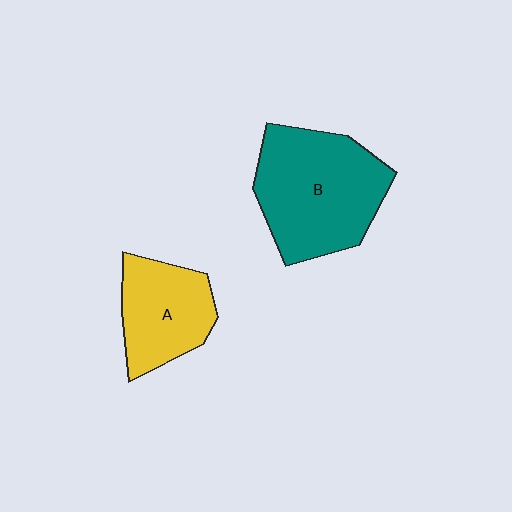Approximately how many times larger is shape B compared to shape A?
Approximately 1.6 times.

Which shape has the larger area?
Shape B (teal).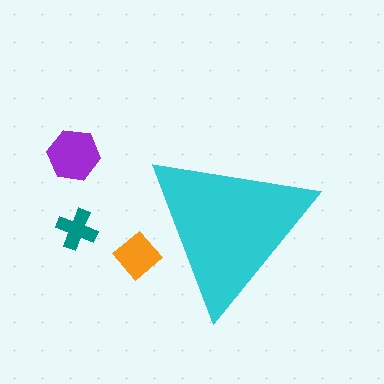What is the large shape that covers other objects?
A cyan triangle.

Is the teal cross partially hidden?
No, the teal cross is fully visible.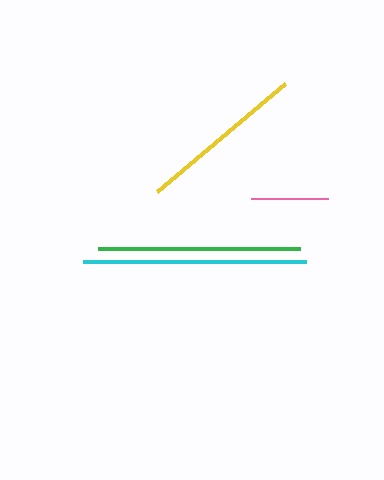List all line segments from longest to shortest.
From longest to shortest: cyan, green, yellow, pink.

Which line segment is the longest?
The cyan line is the longest at approximately 224 pixels.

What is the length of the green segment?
The green segment is approximately 201 pixels long.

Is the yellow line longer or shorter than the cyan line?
The cyan line is longer than the yellow line.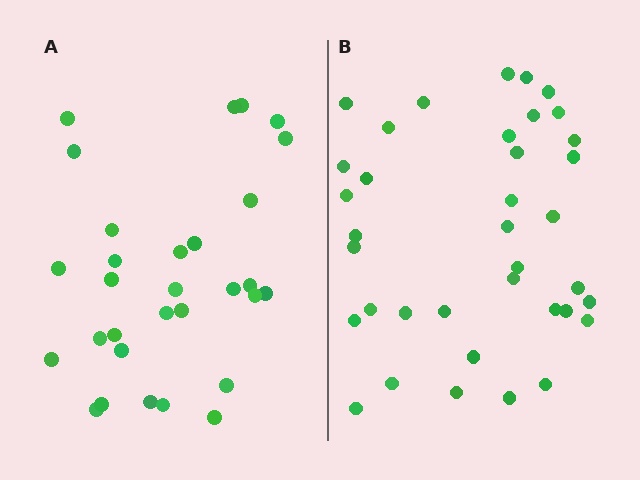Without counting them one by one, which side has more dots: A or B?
Region B (the right region) has more dots.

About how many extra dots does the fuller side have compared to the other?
Region B has roughly 8 or so more dots than region A.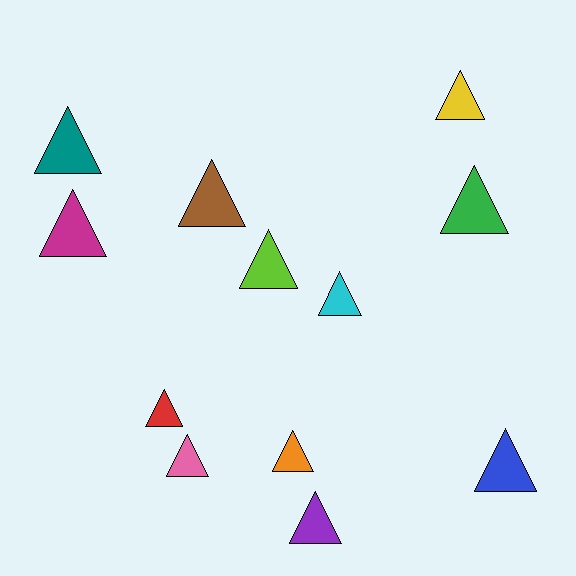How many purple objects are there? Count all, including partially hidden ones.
There is 1 purple object.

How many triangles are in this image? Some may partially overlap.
There are 12 triangles.